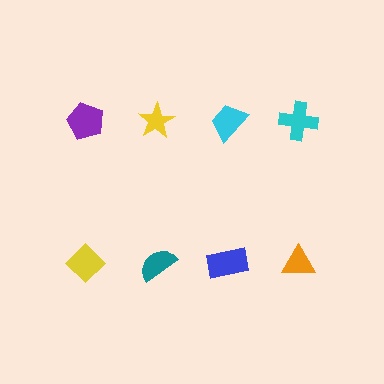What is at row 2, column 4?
An orange triangle.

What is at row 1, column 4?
A cyan cross.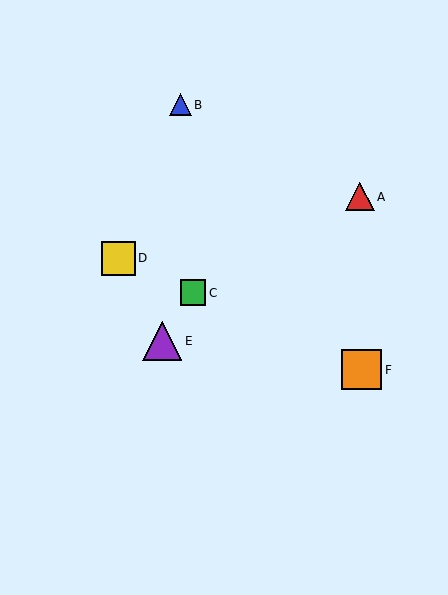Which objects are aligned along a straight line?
Objects C, D, F are aligned along a straight line.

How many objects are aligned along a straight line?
3 objects (C, D, F) are aligned along a straight line.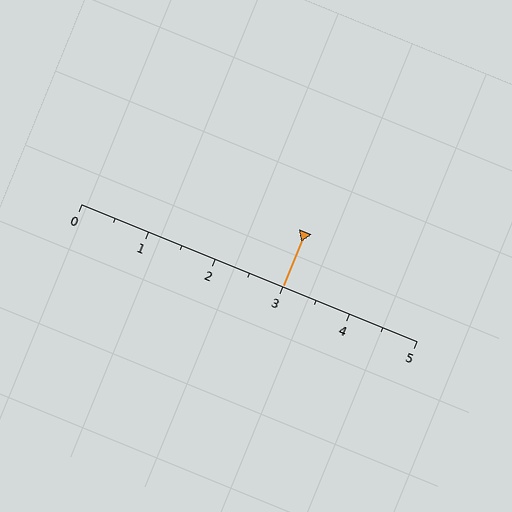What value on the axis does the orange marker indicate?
The marker indicates approximately 3.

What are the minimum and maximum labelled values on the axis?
The axis runs from 0 to 5.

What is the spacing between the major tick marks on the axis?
The major ticks are spaced 1 apart.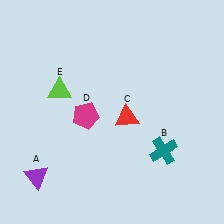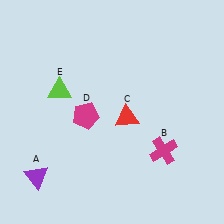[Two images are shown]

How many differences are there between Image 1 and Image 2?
There is 1 difference between the two images.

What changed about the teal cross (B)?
In Image 1, B is teal. In Image 2, it changed to magenta.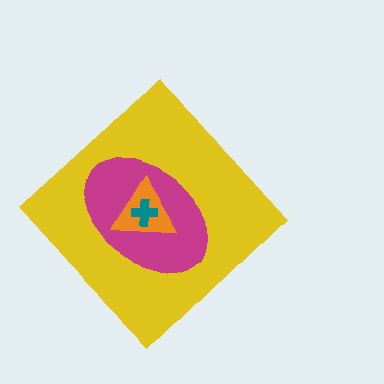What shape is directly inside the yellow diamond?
The magenta ellipse.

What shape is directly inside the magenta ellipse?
The orange triangle.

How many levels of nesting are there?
4.